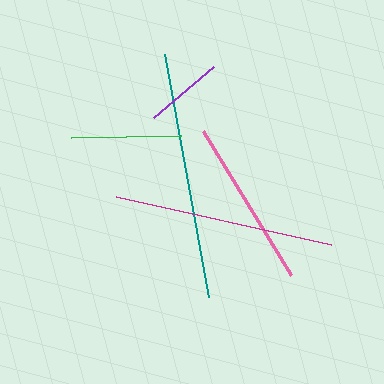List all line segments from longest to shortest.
From longest to shortest: teal, magenta, pink, green, purple.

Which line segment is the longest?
The teal line is the longest at approximately 247 pixels.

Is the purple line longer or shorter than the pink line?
The pink line is longer than the purple line.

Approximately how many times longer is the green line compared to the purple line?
The green line is approximately 1.4 times the length of the purple line.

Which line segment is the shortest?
The purple line is the shortest at approximately 79 pixels.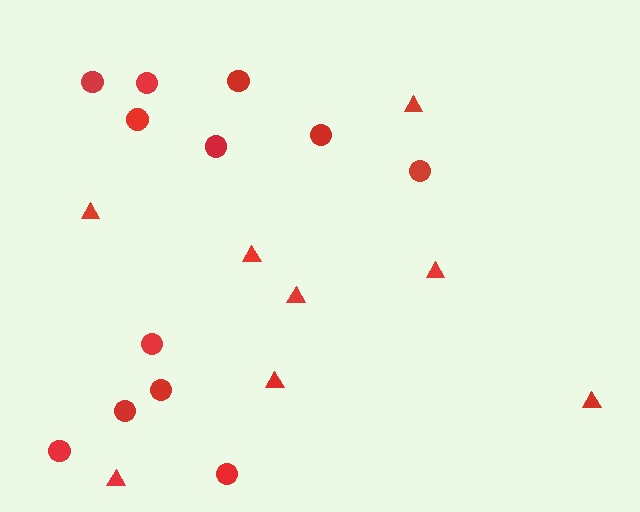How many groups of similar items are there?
There are 2 groups: one group of circles (12) and one group of triangles (8).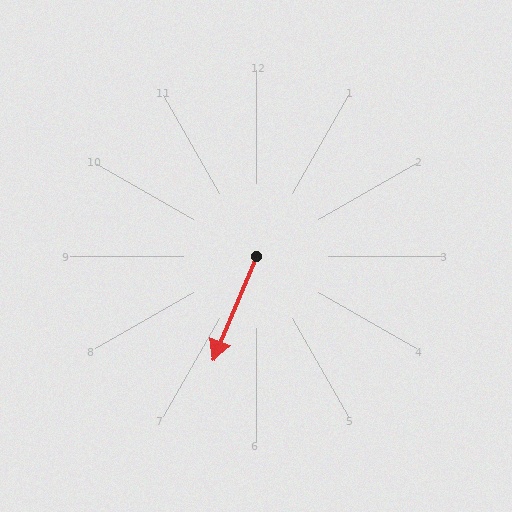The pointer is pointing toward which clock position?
Roughly 7 o'clock.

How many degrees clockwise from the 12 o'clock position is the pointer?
Approximately 203 degrees.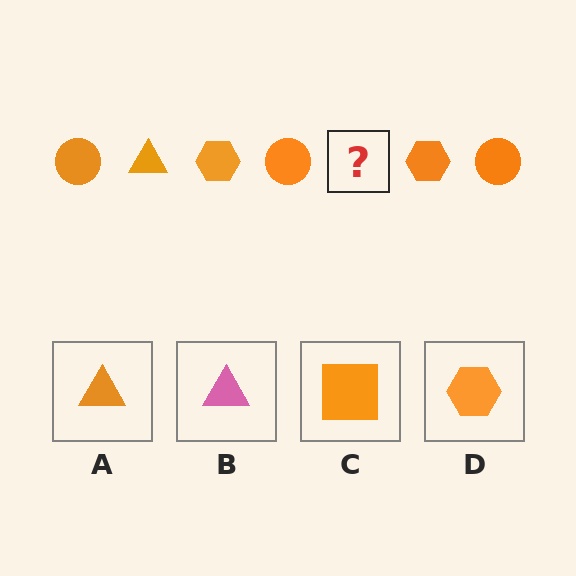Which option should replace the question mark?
Option A.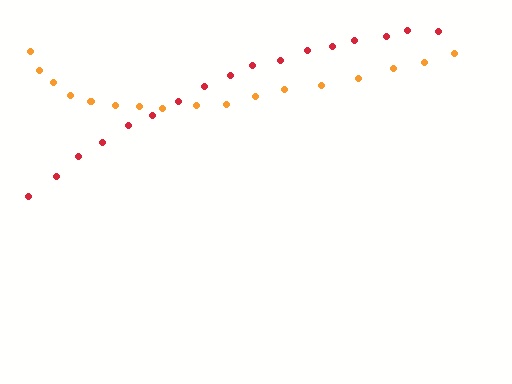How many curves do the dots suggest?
There are 2 distinct paths.